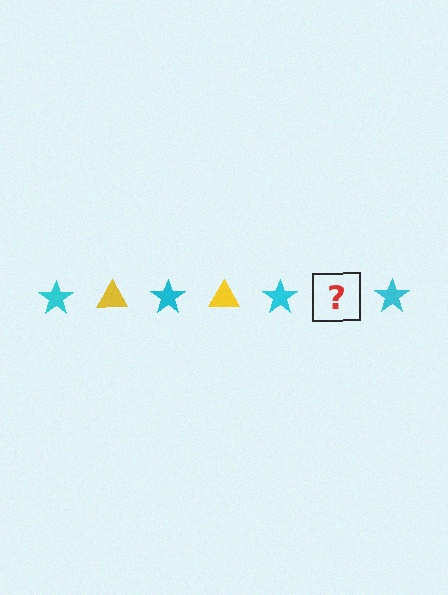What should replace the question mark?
The question mark should be replaced with a yellow triangle.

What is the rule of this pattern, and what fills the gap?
The rule is that the pattern alternates between cyan star and yellow triangle. The gap should be filled with a yellow triangle.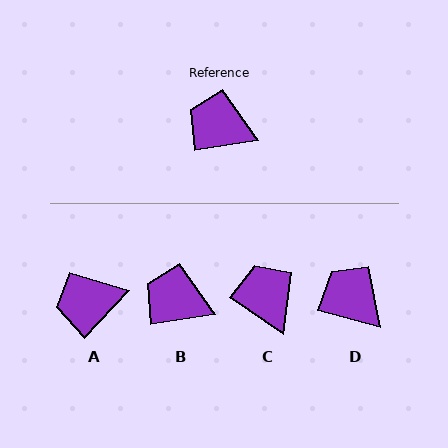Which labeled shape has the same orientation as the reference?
B.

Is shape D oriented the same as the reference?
No, it is off by about 24 degrees.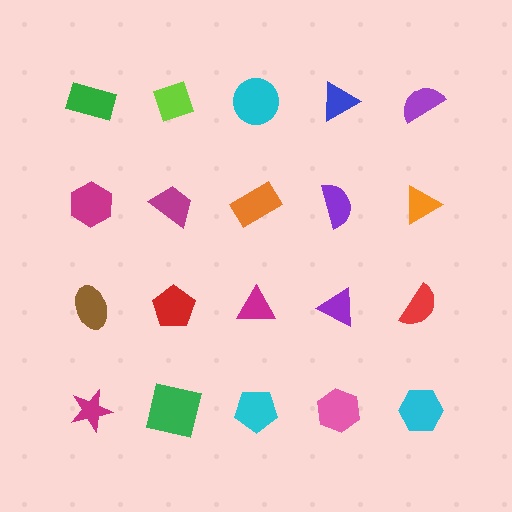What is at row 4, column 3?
A cyan pentagon.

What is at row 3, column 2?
A red pentagon.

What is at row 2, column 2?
A magenta trapezoid.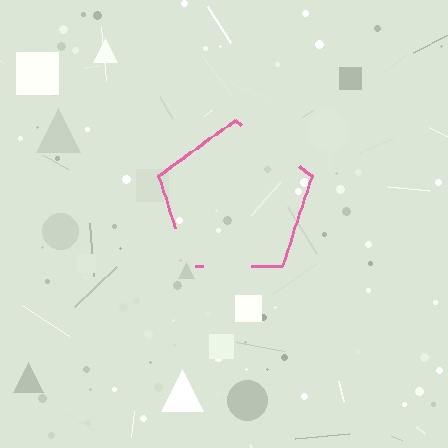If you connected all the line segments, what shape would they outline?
They would outline a pentagon.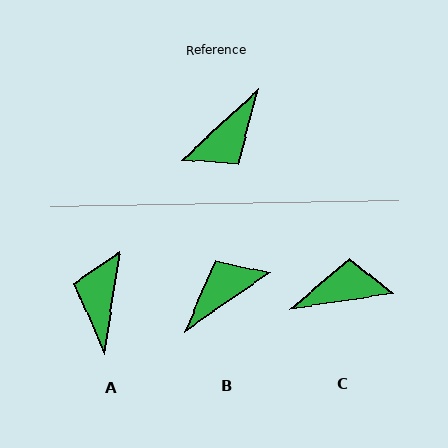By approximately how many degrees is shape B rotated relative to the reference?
Approximately 172 degrees counter-clockwise.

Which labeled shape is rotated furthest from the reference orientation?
B, about 172 degrees away.